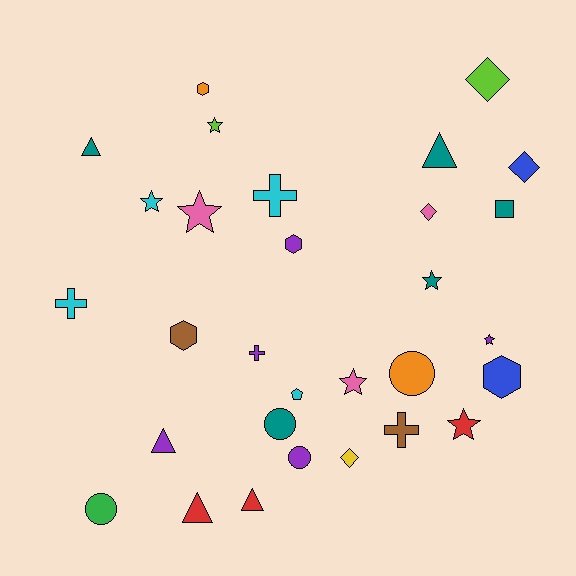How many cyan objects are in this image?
There are 4 cyan objects.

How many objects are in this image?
There are 30 objects.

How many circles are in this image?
There are 4 circles.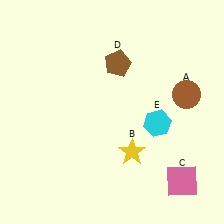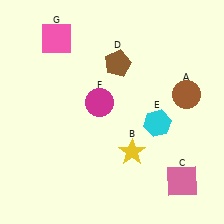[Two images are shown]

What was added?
A magenta circle (F), a pink square (G) were added in Image 2.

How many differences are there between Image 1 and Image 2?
There are 2 differences between the two images.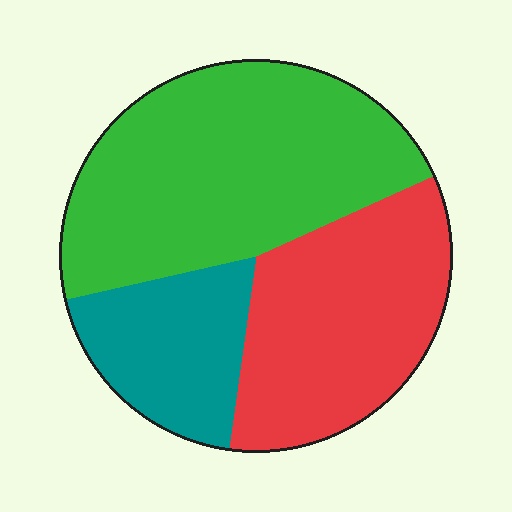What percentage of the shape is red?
Red covers roughly 35% of the shape.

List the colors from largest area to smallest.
From largest to smallest: green, red, teal.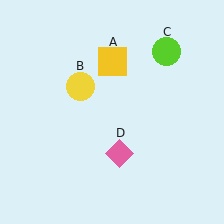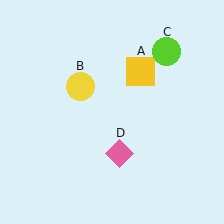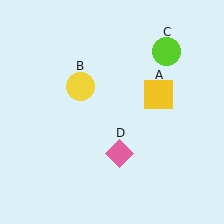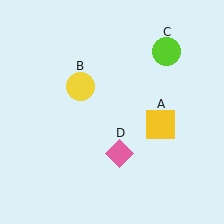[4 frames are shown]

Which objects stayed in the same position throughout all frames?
Yellow circle (object B) and lime circle (object C) and pink diamond (object D) remained stationary.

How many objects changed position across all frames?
1 object changed position: yellow square (object A).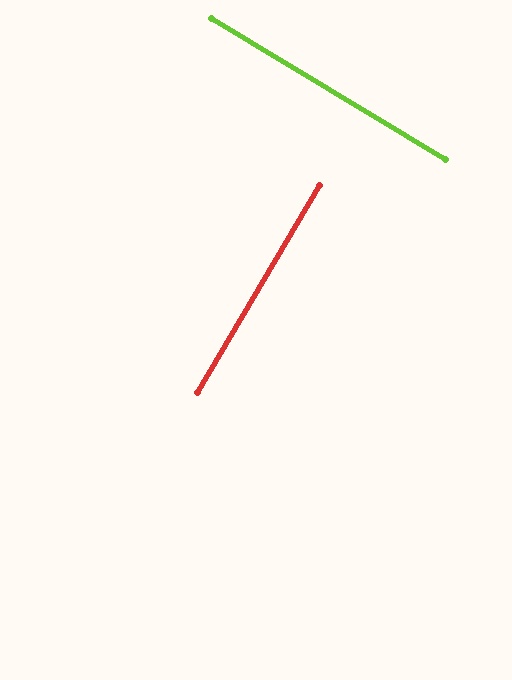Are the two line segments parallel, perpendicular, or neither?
Perpendicular — they meet at approximately 89°.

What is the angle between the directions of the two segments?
Approximately 89 degrees.